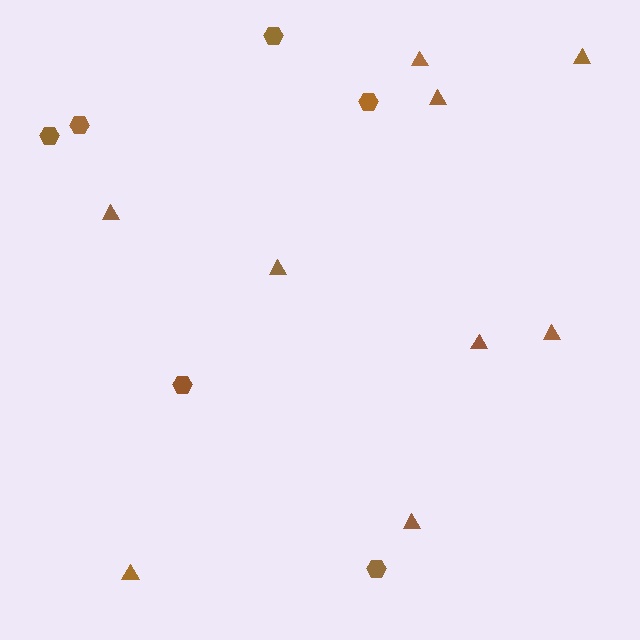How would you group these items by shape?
There are 2 groups: one group of hexagons (6) and one group of triangles (9).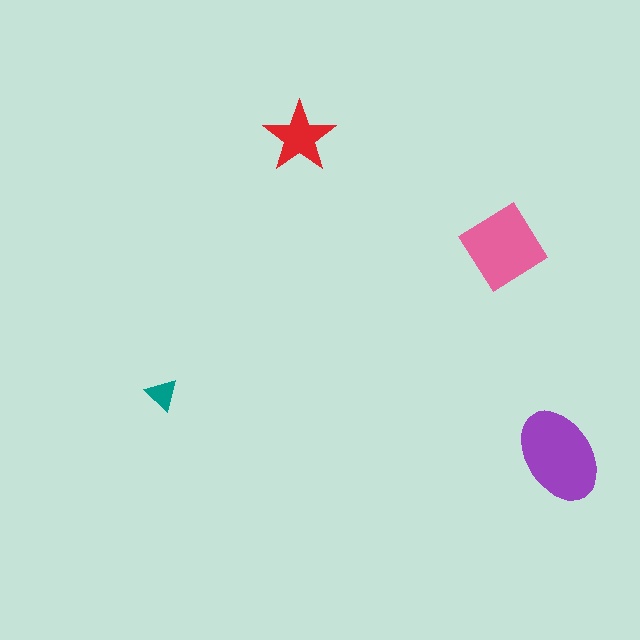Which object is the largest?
The purple ellipse.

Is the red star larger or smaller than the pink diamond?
Smaller.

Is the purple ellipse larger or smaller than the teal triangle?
Larger.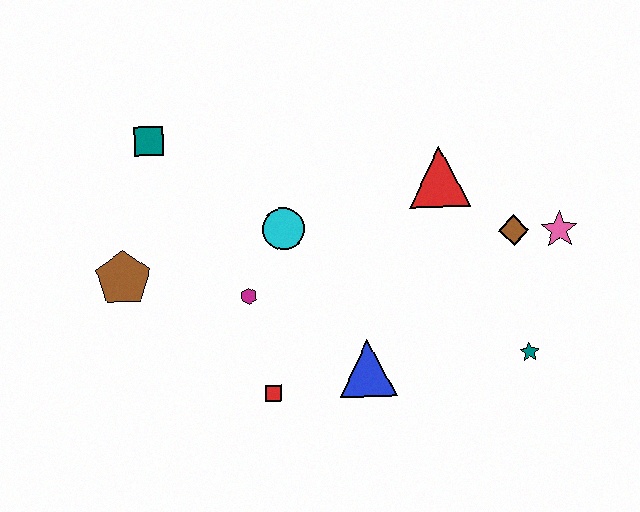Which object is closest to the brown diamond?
The pink star is closest to the brown diamond.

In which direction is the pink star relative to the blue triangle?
The pink star is to the right of the blue triangle.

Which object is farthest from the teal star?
The teal square is farthest from the teal star.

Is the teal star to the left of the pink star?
Yes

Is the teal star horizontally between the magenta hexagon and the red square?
No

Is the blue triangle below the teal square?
Yes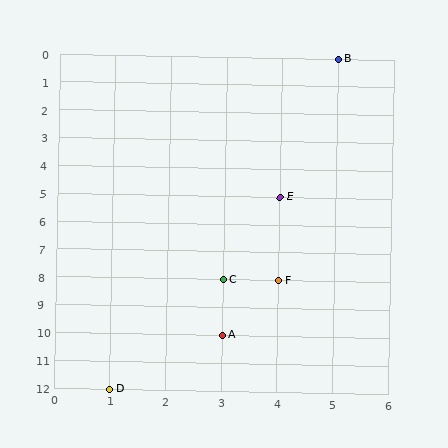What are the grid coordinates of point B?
Point B is at grid coordinates (5, 0).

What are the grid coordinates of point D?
Point D is at grid coordinates (1, 12).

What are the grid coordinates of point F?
Point F is at grid coordinates (4, 8).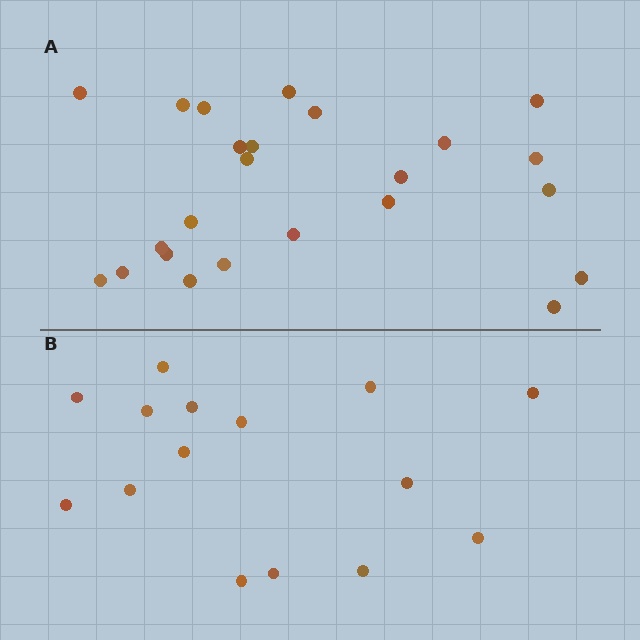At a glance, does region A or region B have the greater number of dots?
Region A (the top region) has more dots.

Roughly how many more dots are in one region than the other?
Region A has roughly 8 or so more dots than region B.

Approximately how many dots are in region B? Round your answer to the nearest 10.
About 20 dots. (The exact count is 15, which rounds to 20.)